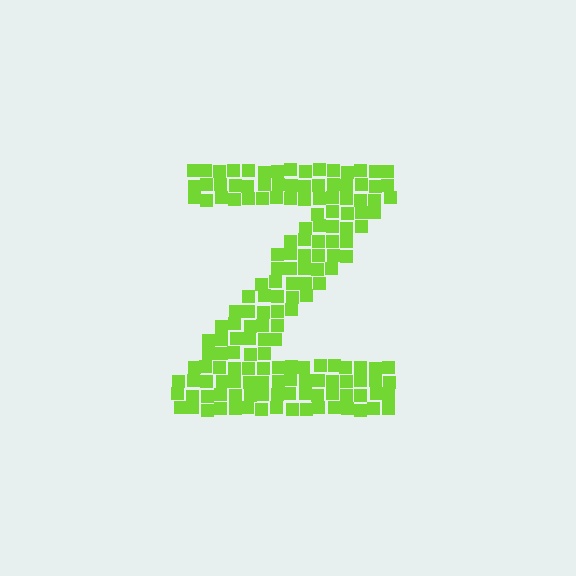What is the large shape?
The large shape is the letter Z.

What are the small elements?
The small elements are squares.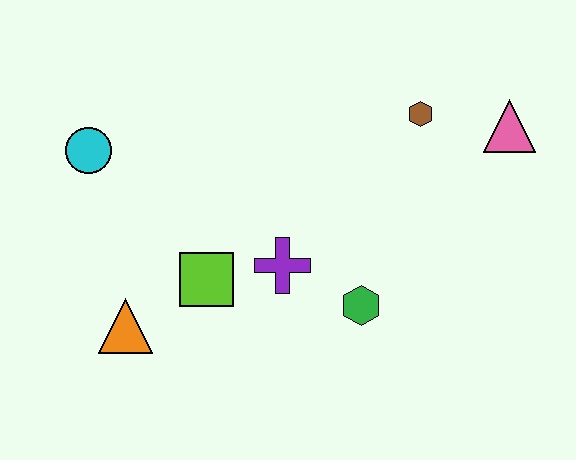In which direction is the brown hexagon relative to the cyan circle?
The brown hexagon is to the right of the cyan circle.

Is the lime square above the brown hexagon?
No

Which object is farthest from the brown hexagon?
The orange triangle is farthest from the brown hexagon.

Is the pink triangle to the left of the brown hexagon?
No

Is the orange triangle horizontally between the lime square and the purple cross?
No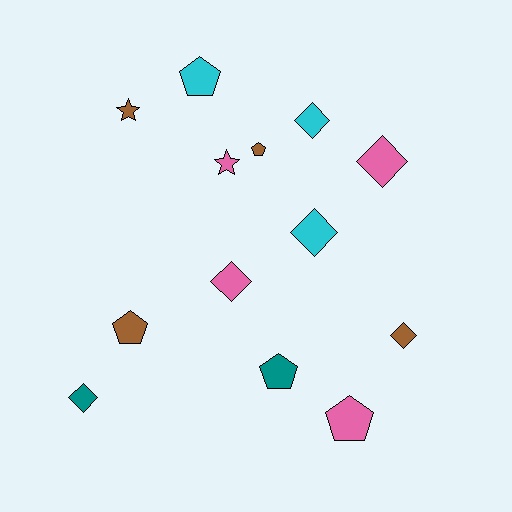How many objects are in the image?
There are 13 objects.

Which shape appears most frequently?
Diamond, with 6 objects.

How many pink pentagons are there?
There is 1 pink pentagon.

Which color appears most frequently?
Pink, with 4 objects.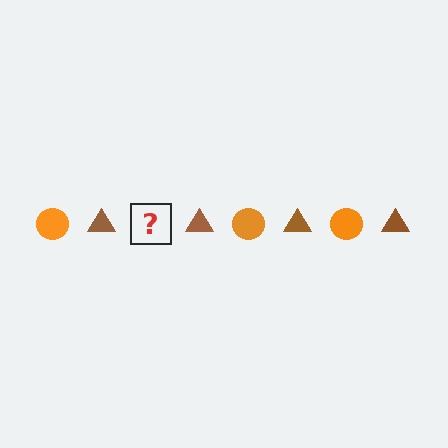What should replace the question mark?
The question mark should be replaced with an orange circle.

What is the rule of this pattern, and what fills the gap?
The rule is that the pattern alternates between orange circle and brown triangle. The gap should be filled with an orange circle.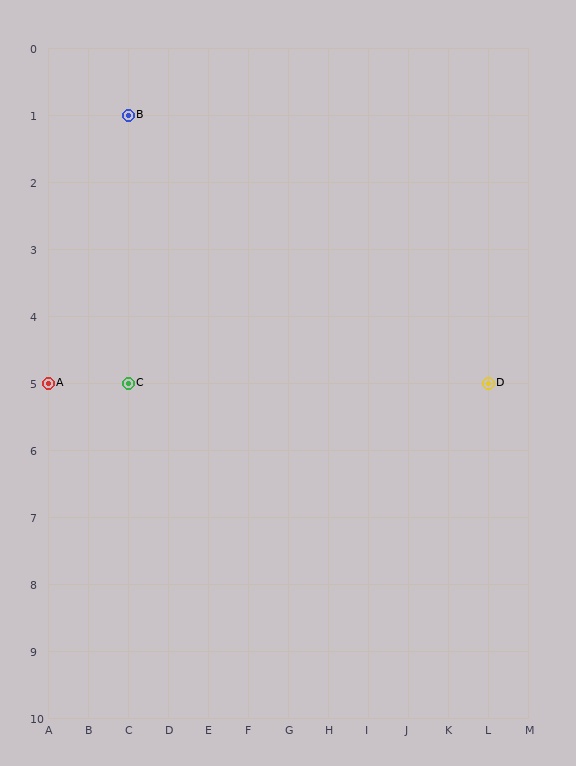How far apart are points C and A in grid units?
Points C and A are 2 columns apart.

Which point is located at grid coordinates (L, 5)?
Point D is at (L, 5).